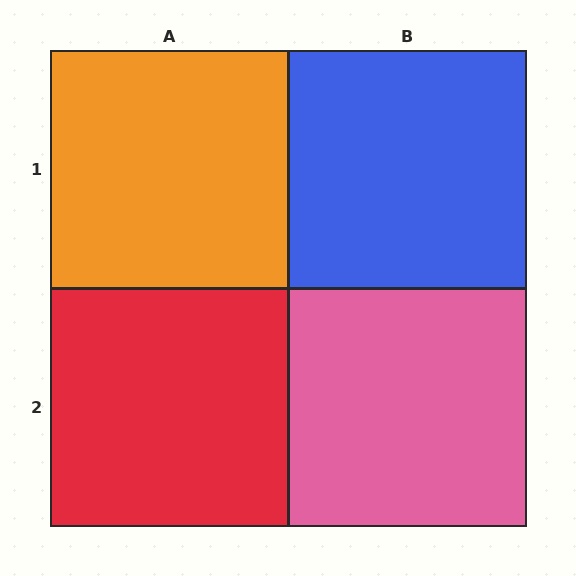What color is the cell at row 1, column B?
Blue.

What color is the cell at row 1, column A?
Orange.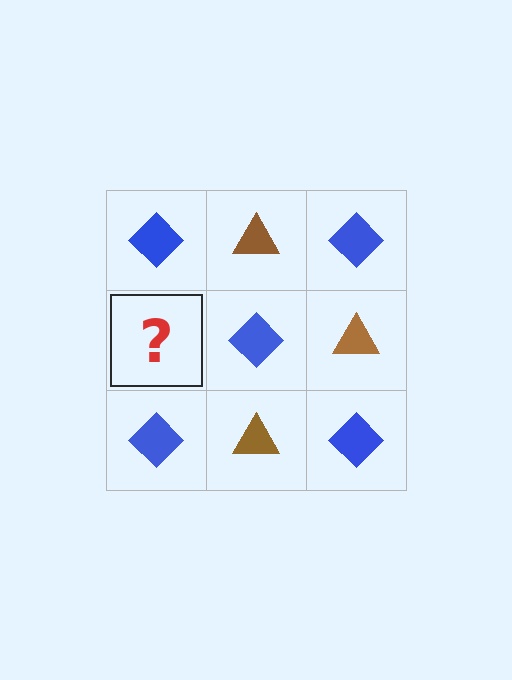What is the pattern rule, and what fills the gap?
The rule is that it alternates blue diamond and brown triangle in a checkerboard pattern. The gap should be filled with a brown triangle.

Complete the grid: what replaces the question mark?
The question mark should be replaced with a brown triangle.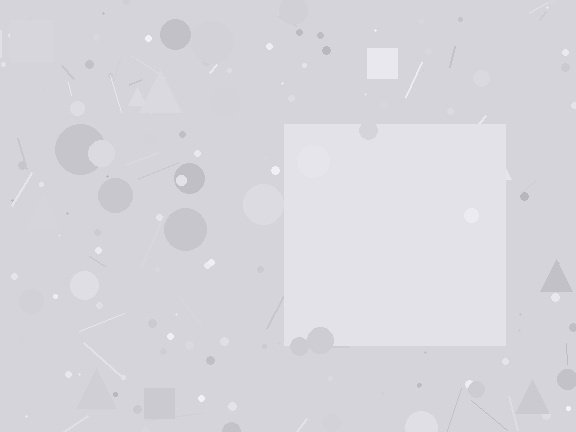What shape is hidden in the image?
A square is hidden in the image.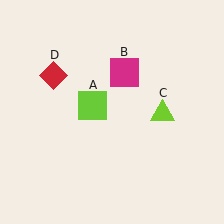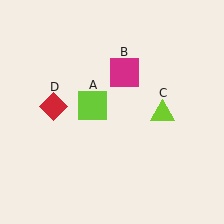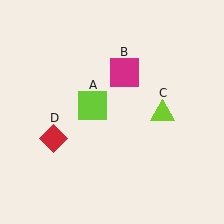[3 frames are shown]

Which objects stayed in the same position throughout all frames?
Lime square (object A) and magenta square (object B) and lime triangle (object C) remained stationary.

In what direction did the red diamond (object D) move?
The red diamond (object D) moved down.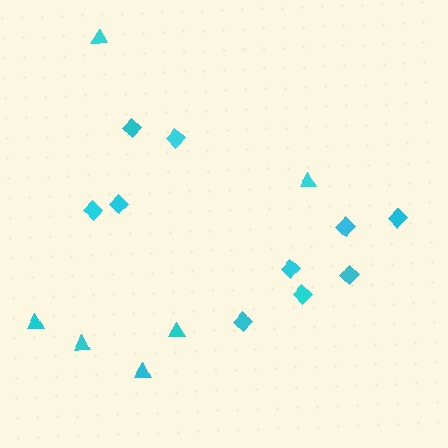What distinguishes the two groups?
There are 2 groups: one group of triangles (6) and one group of diamonds (10).